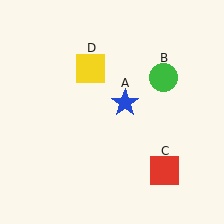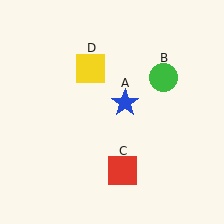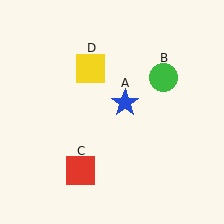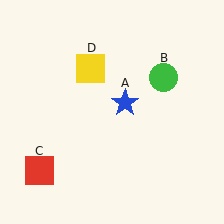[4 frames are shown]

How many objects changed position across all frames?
1 object changed position: red square (object C).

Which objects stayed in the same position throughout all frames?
Blue star (object A) and green circle (object B) and yellow square (object D) remained stationary.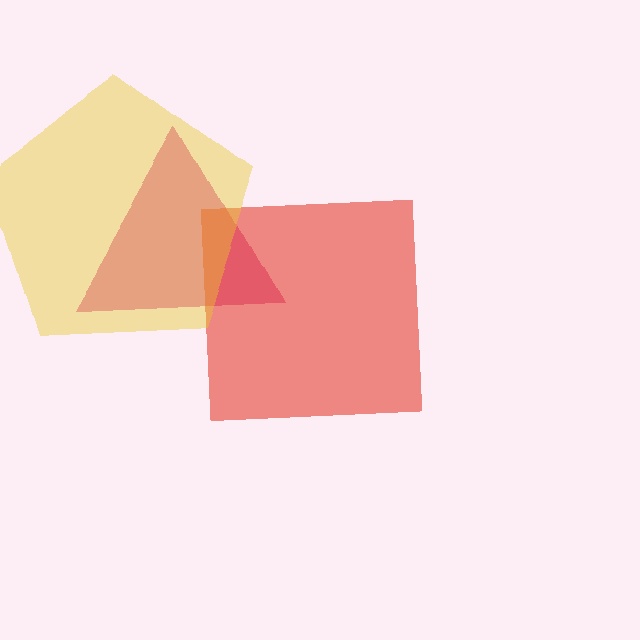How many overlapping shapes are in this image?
There are 3 overlapping shapes in the image.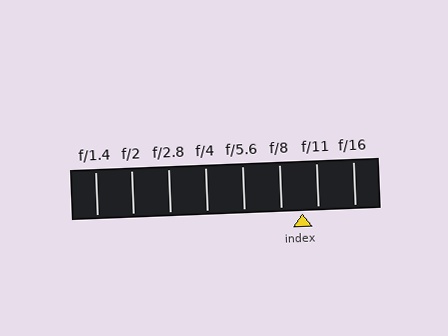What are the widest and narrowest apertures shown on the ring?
The widest aperture shown is f/1.4 and the narrowest is f/16.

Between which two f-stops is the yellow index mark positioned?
The index mark is between f/8 and f/11.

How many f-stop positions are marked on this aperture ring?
There are 8 f-stop positions marked.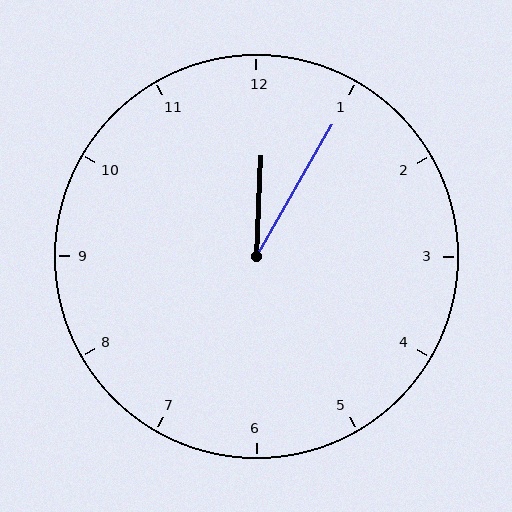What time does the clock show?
12:05.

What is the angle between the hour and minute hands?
Approximately 28 degrees.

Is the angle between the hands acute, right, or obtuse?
It is acute.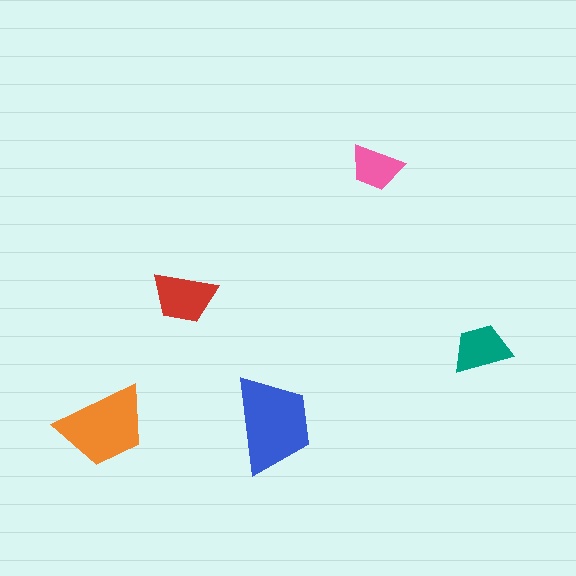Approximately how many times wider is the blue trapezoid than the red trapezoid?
About 1.5 times wider.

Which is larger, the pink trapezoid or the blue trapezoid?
The blue one.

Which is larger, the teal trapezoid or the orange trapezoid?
The orange one.